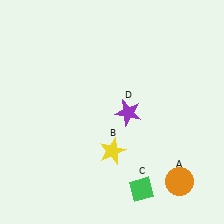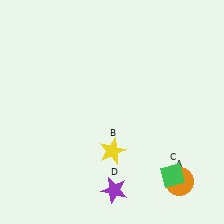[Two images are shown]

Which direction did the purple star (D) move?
The purple star (D) moved down.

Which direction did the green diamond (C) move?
The green diamond (C) moved right.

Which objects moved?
The objects that moved are: the green diamond (C), the purple star (D).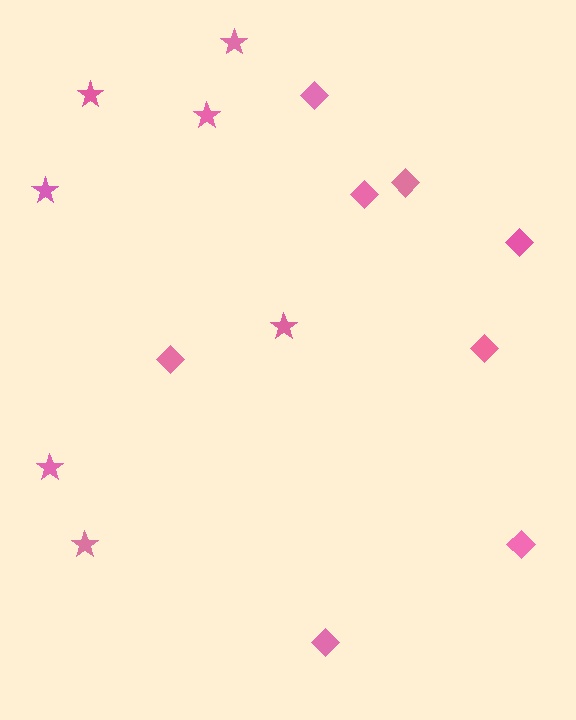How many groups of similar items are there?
There are 2 groups: one group of diamonds (8) and one group of stars (7).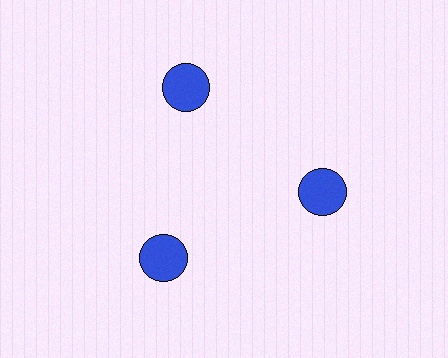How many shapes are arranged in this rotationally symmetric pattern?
There are 3 shapes, arranged in 3 groups of 1.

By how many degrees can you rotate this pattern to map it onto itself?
The pattern maps onto itself every 120 degrees of rotation.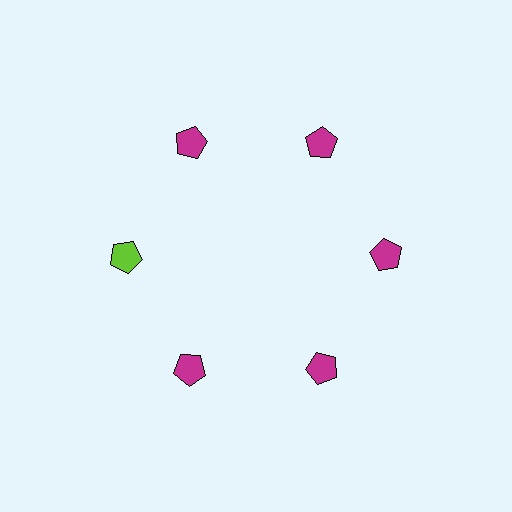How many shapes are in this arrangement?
There are 6 shapes arranged in a ring pattern.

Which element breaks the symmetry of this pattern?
The lime pentagon at roughly the 9 o'clock position breaks the symmetry. All other shapes are magenta pentagons.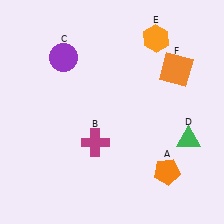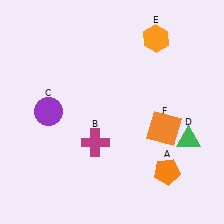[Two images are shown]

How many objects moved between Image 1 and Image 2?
2 objects moved between the two images.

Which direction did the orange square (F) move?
The orange square (F) moved down.